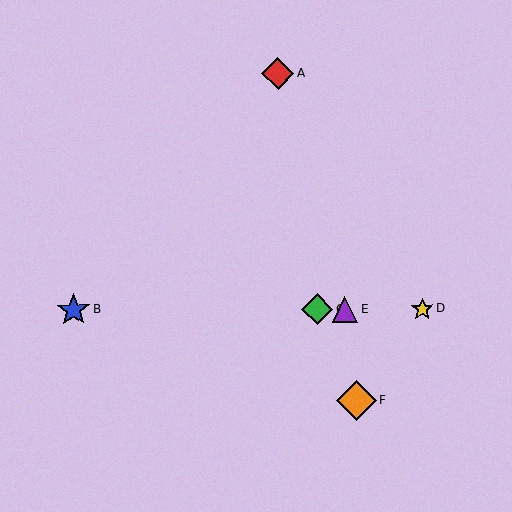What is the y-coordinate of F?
Object F is at y≈400.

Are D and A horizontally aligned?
No, D is at y≈309 and A is at y≈73.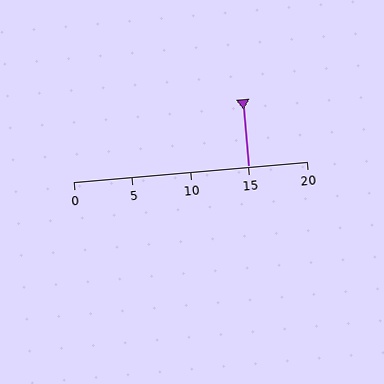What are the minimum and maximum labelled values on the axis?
The axis runs from 0 to 20.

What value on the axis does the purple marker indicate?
The marker indicates approximately 15.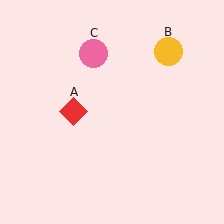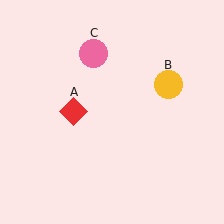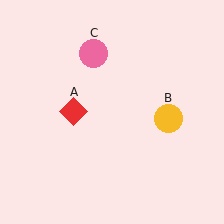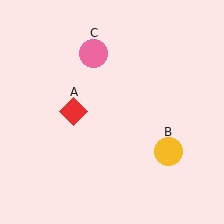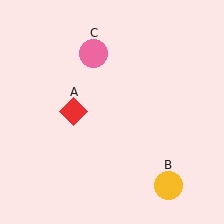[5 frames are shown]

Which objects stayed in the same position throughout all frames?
Red diamond (object A) and pink circle (object C) remained stationary.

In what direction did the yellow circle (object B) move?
The yellow circle (object B) moved down.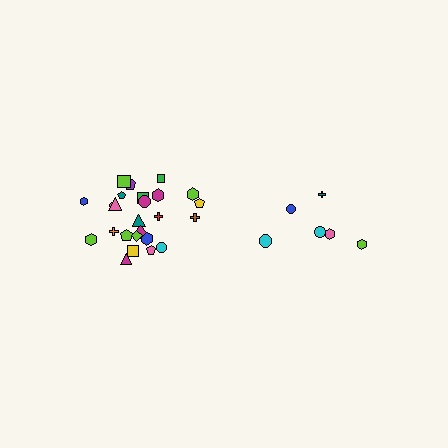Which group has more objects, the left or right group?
The left group.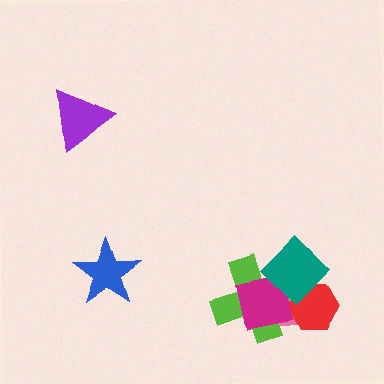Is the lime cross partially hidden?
Yes, it is partially covered by another shape.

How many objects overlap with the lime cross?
4 objects overlap with the lime cross.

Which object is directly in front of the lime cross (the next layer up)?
The magenta square is directly in front of the lime cross.